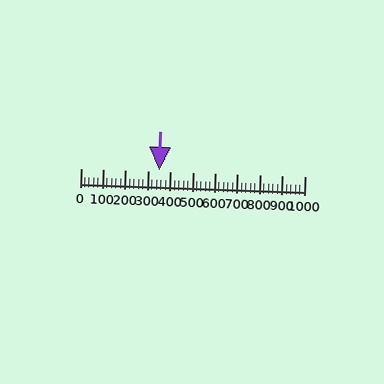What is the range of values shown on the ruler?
The ruler shows values from 0 to 1000.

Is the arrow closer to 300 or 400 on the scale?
The arrow is closer to 400.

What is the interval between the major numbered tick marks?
The major tick marks are spaced 100 units apart.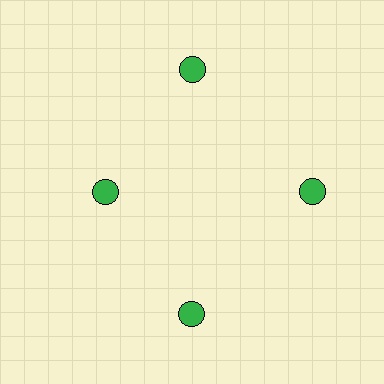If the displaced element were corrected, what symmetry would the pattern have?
It would have 4-fold rotational symmetry — the pattern would map onto itself every 90 degrees.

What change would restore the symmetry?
The symmetry would be restored by moving it outward, back onto the ring so that all 4 circles sit at equal angles and equal distance from the center.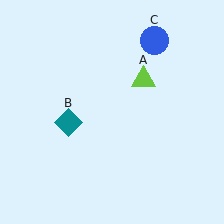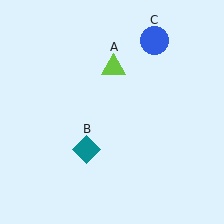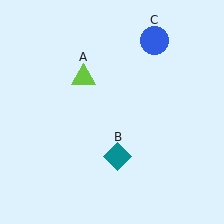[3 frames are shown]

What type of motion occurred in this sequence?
The lime triangle (object A), teal diamond (object B) rotated counterclockwise around the center of the scene.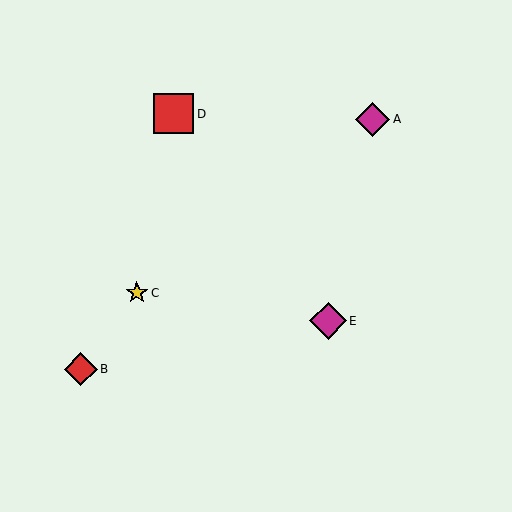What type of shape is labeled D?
Shape D is a red square.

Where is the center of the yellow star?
The center of the yellow star is at (137, 293).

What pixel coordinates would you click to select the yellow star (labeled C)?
Click at (137, 293) to select the yellow star C.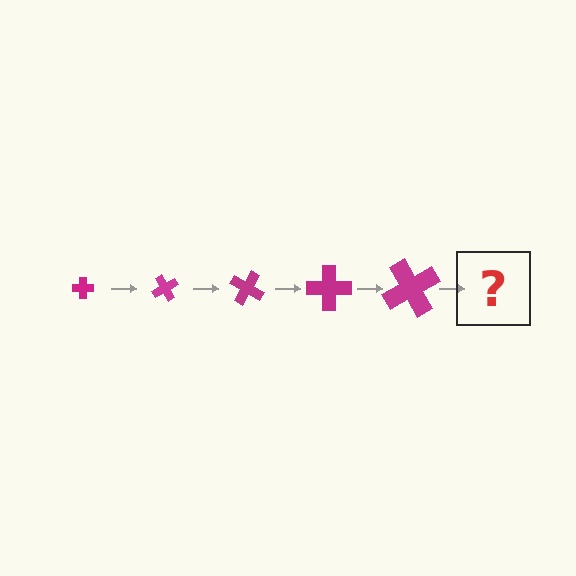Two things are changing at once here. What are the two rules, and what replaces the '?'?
The two rules are that the cross grows larger each step and it rotates 60 degrees each step. The '?' should be a cross, larger than the previous one and rotated 300 degrees from the start.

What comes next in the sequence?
The next element should be a cross, larger than the previous one and rotated 300 degrees from the start.